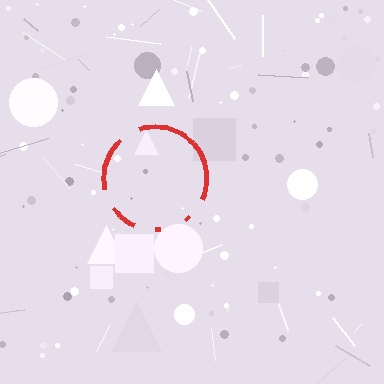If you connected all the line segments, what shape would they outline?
They would outline a circle.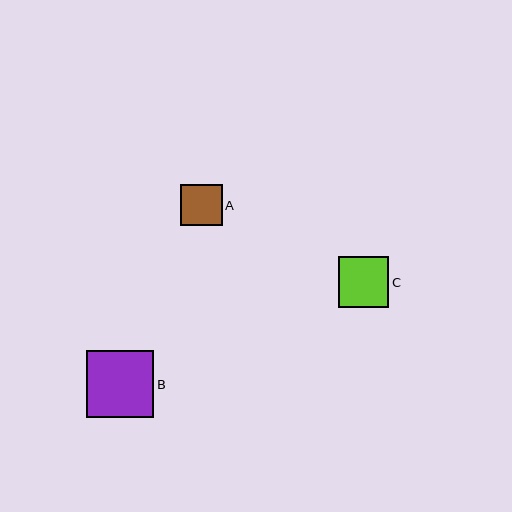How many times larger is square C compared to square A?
Square C is approximately 1.2 times the size of square A.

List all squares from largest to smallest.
From largest to smallest: B, C, A.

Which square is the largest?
Square B is the largest with a size of approximately 67 pixels.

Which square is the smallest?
Square A is the smallest with a size of approximately 41 pixels.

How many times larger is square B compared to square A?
Square B is approximately 1.6 times the size of square A.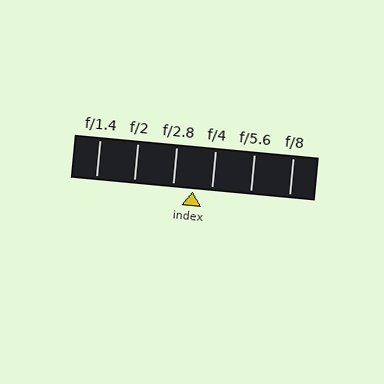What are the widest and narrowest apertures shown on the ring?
The widest aperture shown is f/1.4 and the narrowest is f/8.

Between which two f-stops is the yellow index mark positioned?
The index mark is between f/2.8 and f/4.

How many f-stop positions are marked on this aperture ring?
There are 6 f-stop positions marked.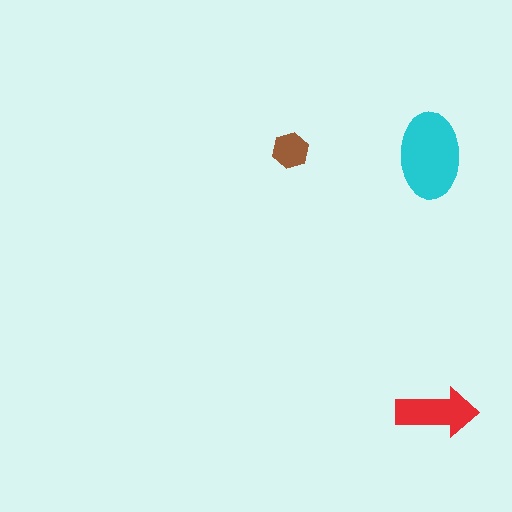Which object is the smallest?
The brown hexagon.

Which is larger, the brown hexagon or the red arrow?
The red arrow.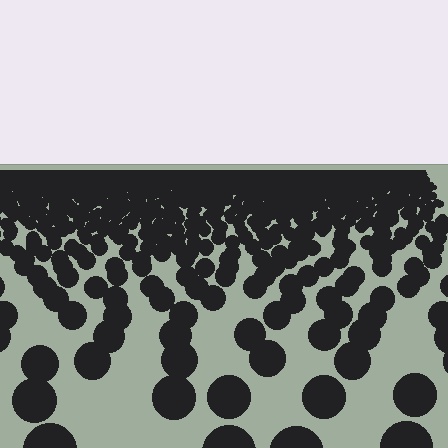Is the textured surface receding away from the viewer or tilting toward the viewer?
The surface is receding away from the viewer. Texture elements get smaller and denser toward the top.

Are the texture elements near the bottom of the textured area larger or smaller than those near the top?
Larger. Near the bottom, elements are closer to the viewer and appear at a bigger on-screen size.